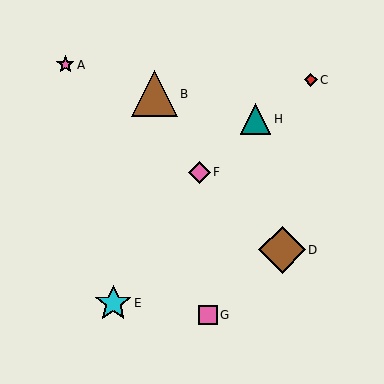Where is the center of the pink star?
The center of the pink star is at (65, 65).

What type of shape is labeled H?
Shape H is a teal triangle.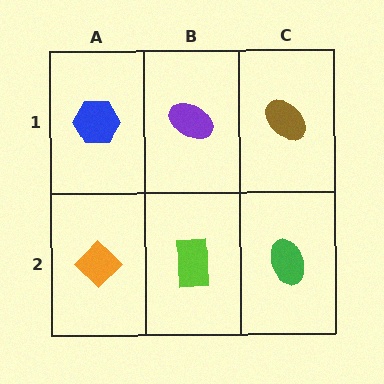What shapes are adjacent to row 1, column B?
A lime rectangle (row 2, column B), a blue hexagon (row 1, column A), a brown ellipse (row 1, column C).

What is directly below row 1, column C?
A green ellipse.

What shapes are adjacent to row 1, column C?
A green ellipse (row 2, column C), a purple ellipse (row 1, column B).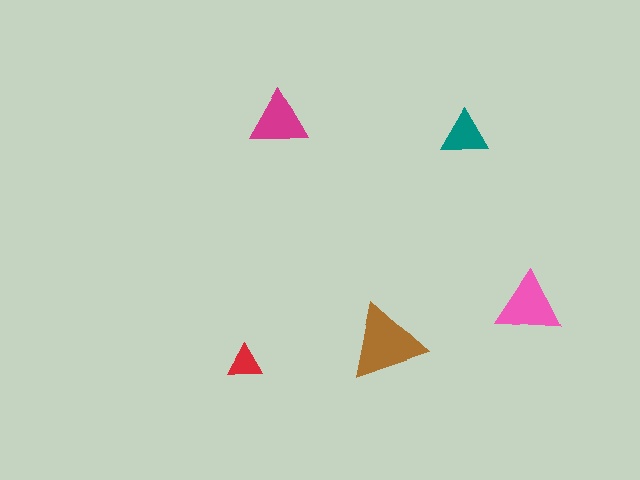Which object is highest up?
The magenta triangle is topmost.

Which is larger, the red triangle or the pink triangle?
The pink one.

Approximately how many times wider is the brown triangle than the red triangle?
About 2 times wider.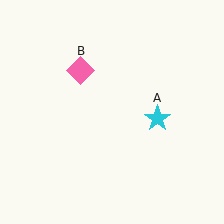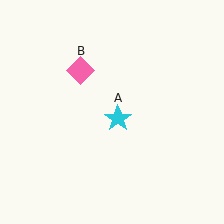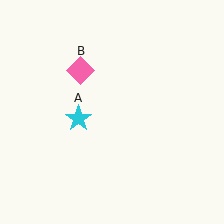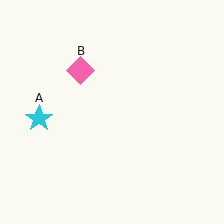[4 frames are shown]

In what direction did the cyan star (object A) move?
The cyan star (object A) moved left.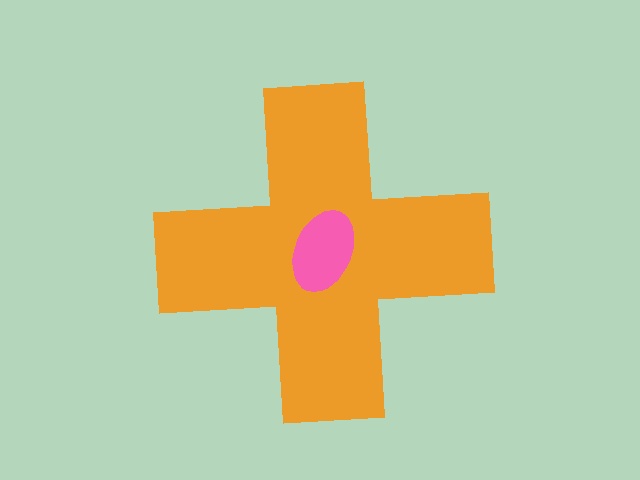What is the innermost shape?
The pink ellipse.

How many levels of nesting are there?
2.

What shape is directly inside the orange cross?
The pink ellipse.